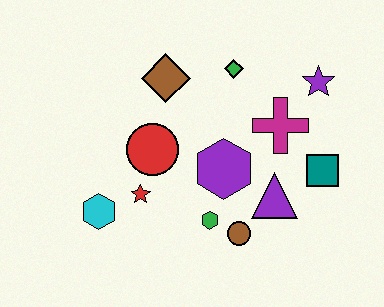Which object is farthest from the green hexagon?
The purple star is farthest from the green hexagon.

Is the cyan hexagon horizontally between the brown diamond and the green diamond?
No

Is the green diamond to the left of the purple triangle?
Yes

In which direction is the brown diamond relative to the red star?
The brown diamond is above the red star.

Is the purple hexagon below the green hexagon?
No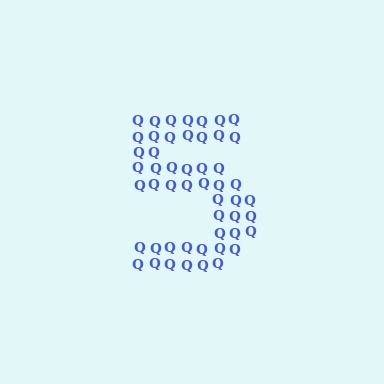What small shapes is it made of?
It is made of small letter Q's.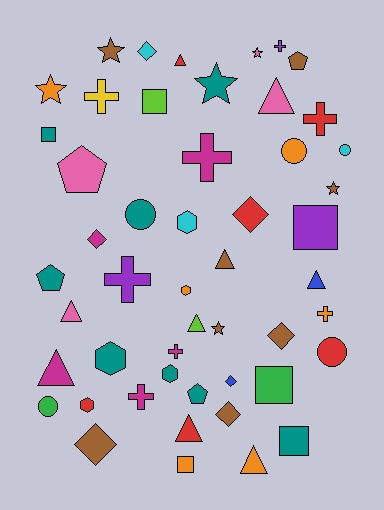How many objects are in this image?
There are 50 objects.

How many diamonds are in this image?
There are 7 diamonds.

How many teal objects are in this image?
There are 8 teal objects.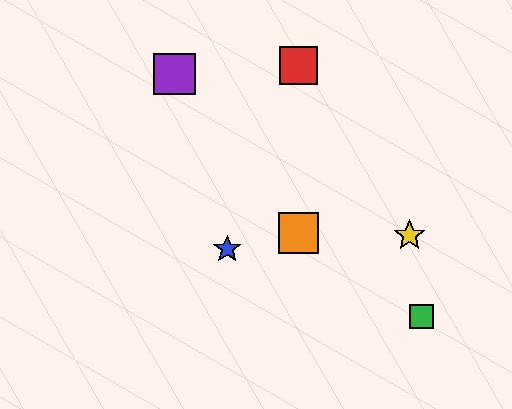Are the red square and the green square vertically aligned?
No, the red square is at x≈298 and the green square is at x≈421.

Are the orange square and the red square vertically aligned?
Yes, both are at x≈298.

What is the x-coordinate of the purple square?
The purple square is at x≈174.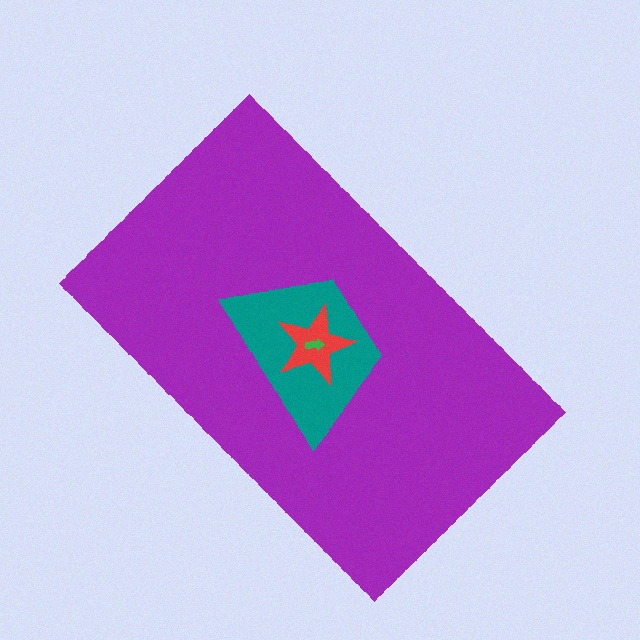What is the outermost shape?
The purple rectangle.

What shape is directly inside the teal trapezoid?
The red star.